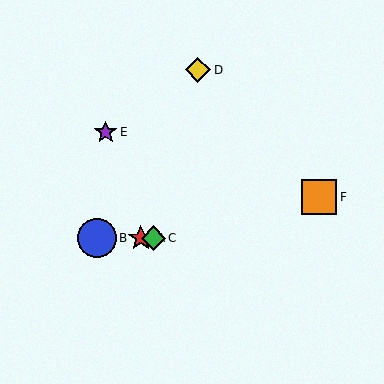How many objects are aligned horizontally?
3 objects (A, B, C) are aligned horizontally.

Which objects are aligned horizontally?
Objects A, B, C are aligned horizontally.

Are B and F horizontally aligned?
No, B is at y≈238 and F is at y≈197.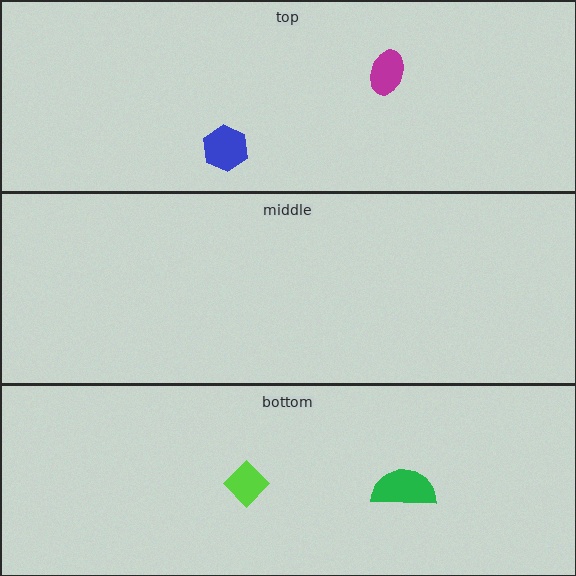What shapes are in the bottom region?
The lime diamond, the green semicircle.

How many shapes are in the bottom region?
2.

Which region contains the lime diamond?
The bottom region.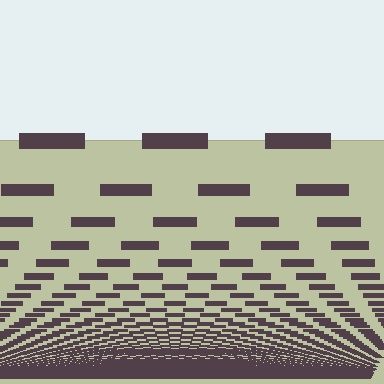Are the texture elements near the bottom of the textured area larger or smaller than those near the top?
Smaller. The gradient is inverted — elements near the bottom are smaller and denser.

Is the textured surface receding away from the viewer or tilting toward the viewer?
The surface appears to tilt toward the viewer. Texture elements get larger and sparser toward the top.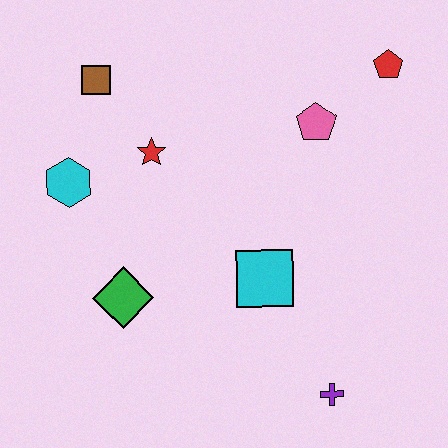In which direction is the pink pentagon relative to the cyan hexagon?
The pink pentagon is to the right of the cyan hexagon.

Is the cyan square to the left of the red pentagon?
Yes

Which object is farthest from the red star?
The purple cross is farthest from the red star.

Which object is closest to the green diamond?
The cyan hexagon is closest to the green diamond.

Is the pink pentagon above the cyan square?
Yes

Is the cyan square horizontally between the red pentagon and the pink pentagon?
No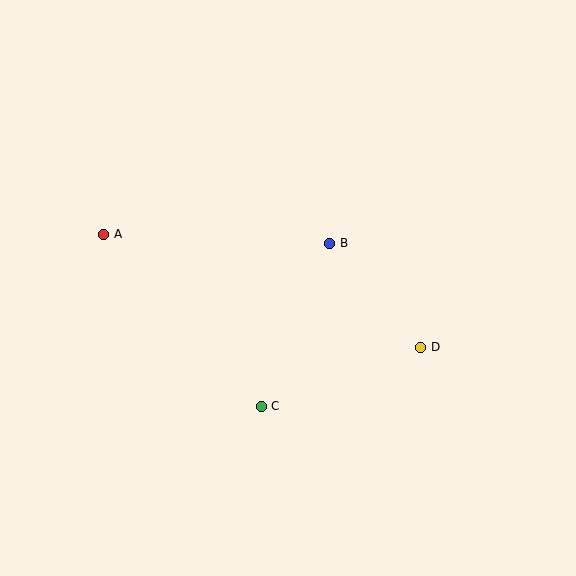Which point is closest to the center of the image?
Point B at (330, 243) is closest to the center.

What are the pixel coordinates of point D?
Point D is at (421, 347).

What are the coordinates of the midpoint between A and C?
The midpoint between A and C is at (182, 320).